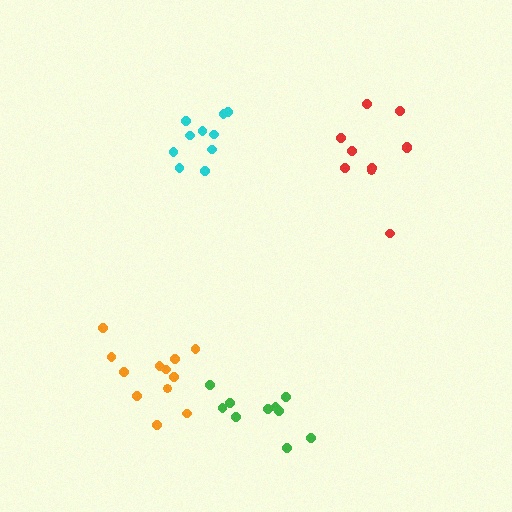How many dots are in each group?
Group 1: 10 dots, Group 2: 10 dots, Group 3: 12 dots, Group 4: 10 dots (42 total).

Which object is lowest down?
The green cluster is bottommost.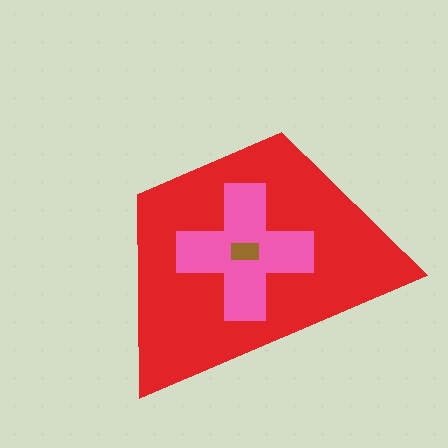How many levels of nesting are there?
3.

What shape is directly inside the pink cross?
The brown rectangle.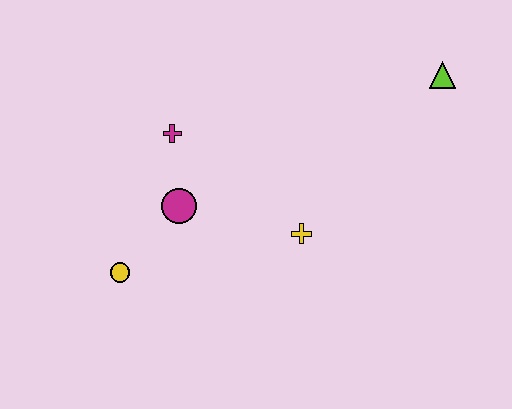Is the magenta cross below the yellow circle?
No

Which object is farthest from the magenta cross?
The lime triangle is farthest from the magenta cross.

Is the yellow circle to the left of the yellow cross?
Yes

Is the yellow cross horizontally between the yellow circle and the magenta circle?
No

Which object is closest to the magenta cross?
The magenta circle is closest to the magenta cross.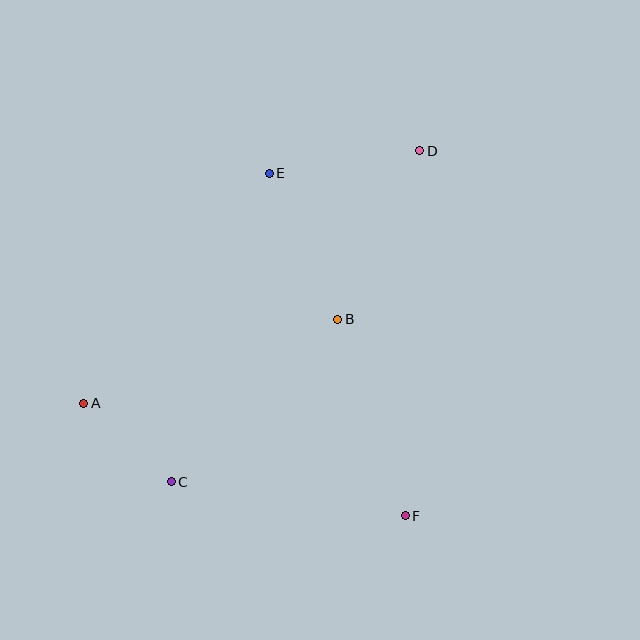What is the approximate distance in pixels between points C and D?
The distance between C and D is approximately 414 pixels.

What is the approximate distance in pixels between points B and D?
The distance between B and D is approximately 187 pixels.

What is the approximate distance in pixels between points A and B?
The distance between A and B is approximately 268 pixels.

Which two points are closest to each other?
Points A and C are closest to each other.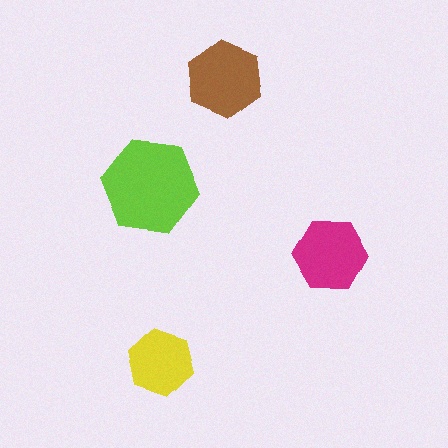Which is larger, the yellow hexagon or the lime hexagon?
The lime one.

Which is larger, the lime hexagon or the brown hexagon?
The lime one.